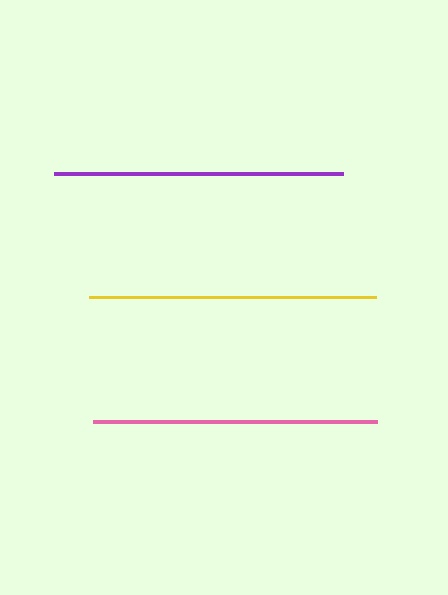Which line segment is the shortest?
The pink line is the shortest at approximately 284 pixels.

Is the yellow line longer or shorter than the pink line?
The yellow line is longer than the pink line.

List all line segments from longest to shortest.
From longest to shortest: purple, yellow, pink.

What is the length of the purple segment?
The purple segment is approximately 289 pixels long.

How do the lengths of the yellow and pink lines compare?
The yellow and pink lines are approximately the same length.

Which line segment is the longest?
The purple line is the longest at approximately 289 pixels.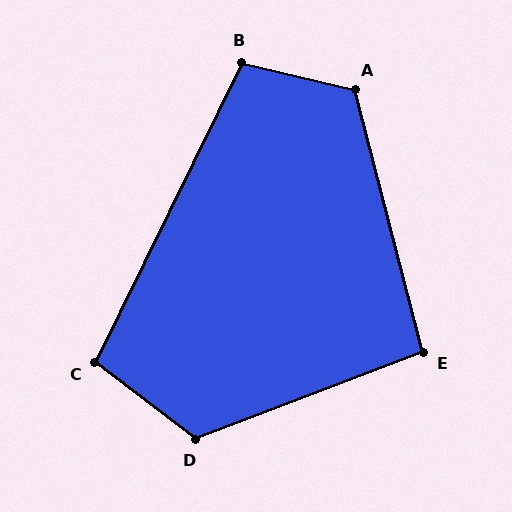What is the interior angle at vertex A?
Approximately 118 degrees (obtuse).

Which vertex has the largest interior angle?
D, at approximately 122 degrees.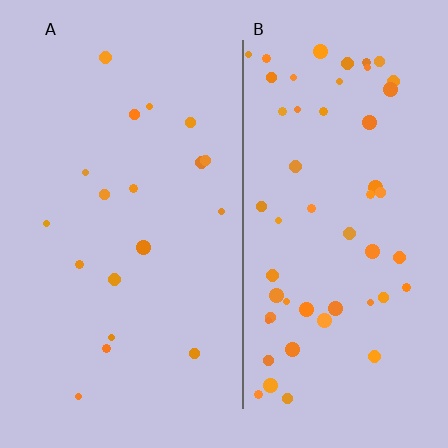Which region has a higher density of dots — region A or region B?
B (the right).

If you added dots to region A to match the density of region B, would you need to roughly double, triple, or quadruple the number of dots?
Approximately triple.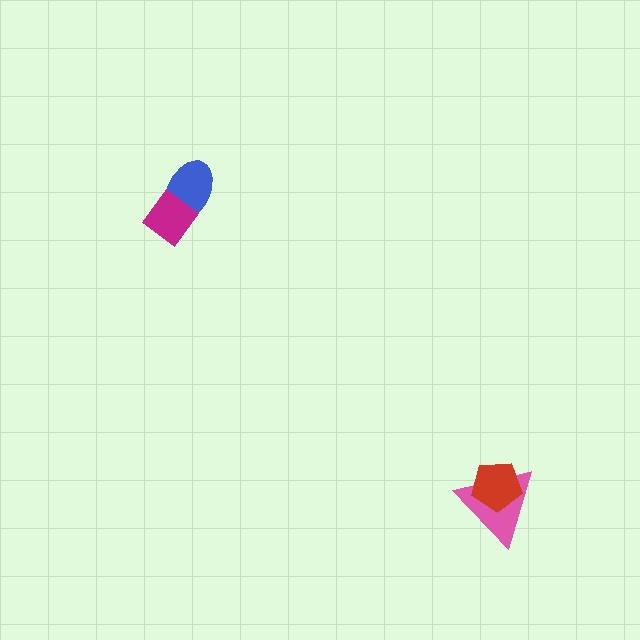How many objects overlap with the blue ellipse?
1 object overlaps with the blue ellipse.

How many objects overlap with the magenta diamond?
1 object overlaps with the magenta diamond.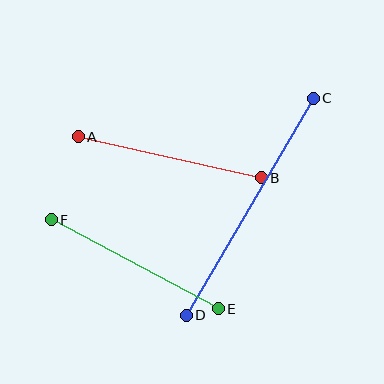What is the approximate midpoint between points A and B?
The midpoint is at approximately (170, 157) pixels.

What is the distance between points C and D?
The distance is approximately 252 pixels.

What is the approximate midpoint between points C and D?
The midpoint is at approximately (250, 207) pixels.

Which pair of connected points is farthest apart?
Points C and D are farthest apart.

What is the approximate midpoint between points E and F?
The midpoint is at approximately (135, 264) pixels.